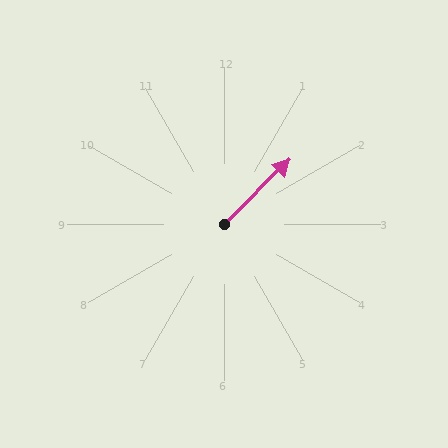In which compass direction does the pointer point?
Northeast.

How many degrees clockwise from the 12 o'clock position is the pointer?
Approximately 45 degrees.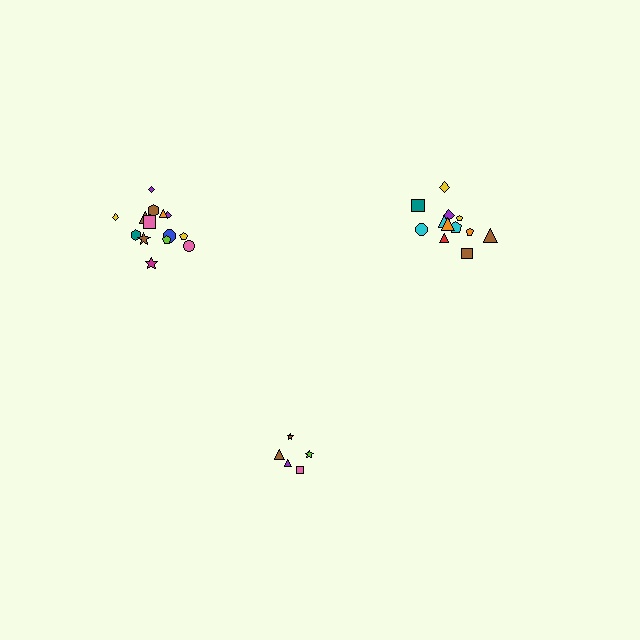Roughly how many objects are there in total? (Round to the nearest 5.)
Roughly 30 objects in total.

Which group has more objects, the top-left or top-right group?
The top-left group.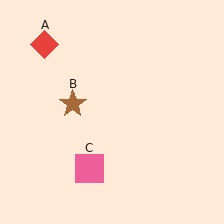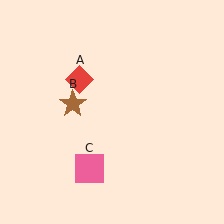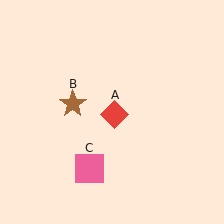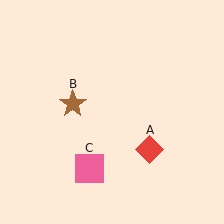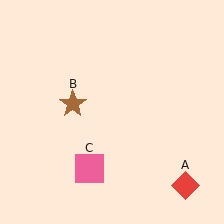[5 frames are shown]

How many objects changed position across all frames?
1 object changed position: red diamond (object A).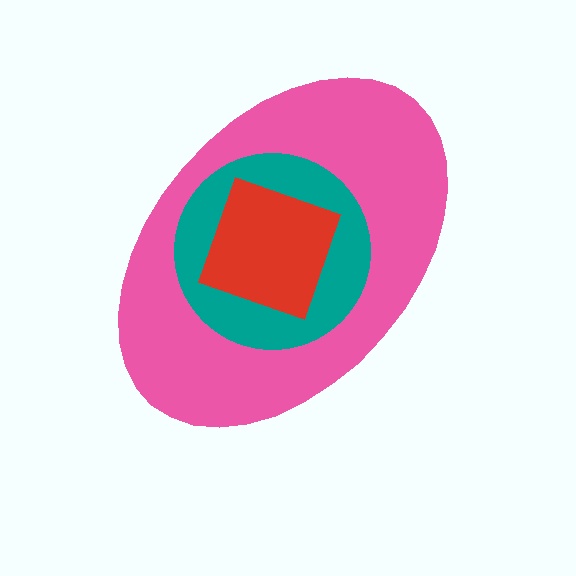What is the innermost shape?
The red square.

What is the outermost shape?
The pink ellipse.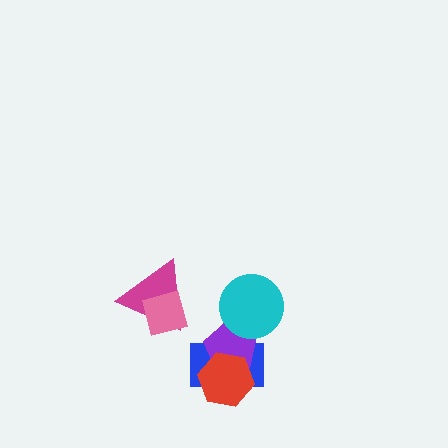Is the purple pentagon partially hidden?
Yes, it is partially covered by another shape.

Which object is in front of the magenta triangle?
The pink diamond is in front of the magenta triangle.